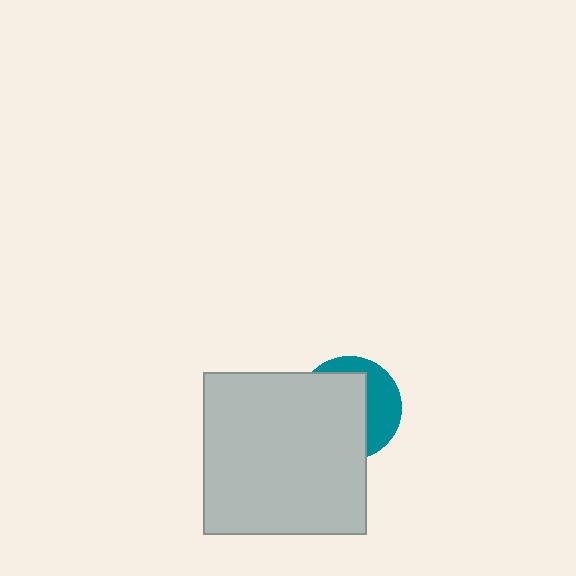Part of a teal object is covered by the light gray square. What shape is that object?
It is a circle.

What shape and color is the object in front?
The object in front is a light gray square.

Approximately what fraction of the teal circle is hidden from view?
Roughly 64% of the teal circle is hidden behind the light gray square.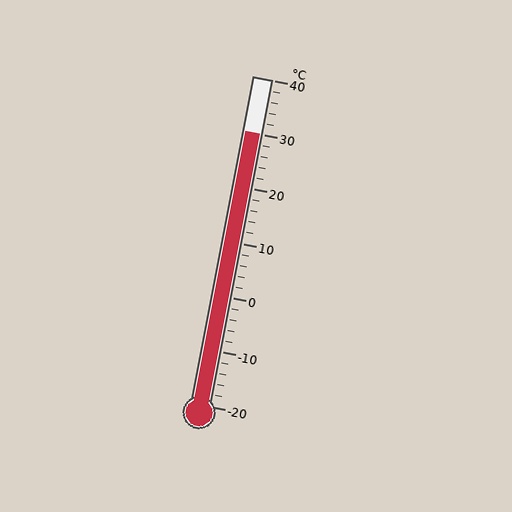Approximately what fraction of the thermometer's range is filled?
The thermometer is filled to approximately 85% of its range.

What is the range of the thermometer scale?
The thermometer scale ranges from -20°C to 40°C.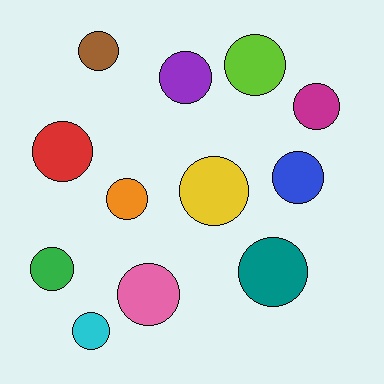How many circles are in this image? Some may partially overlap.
There are 12 circles.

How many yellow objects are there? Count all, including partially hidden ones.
There is 1 yellow object.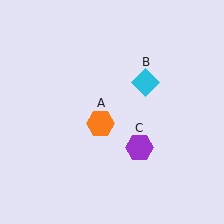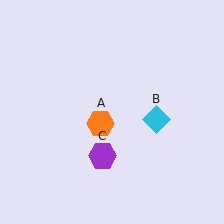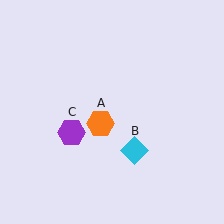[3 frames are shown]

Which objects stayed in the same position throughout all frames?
Orange hexagon (object A) remained stationary.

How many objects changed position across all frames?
2 objects changed position: cyan diamond (object B), purple hexagon (object C).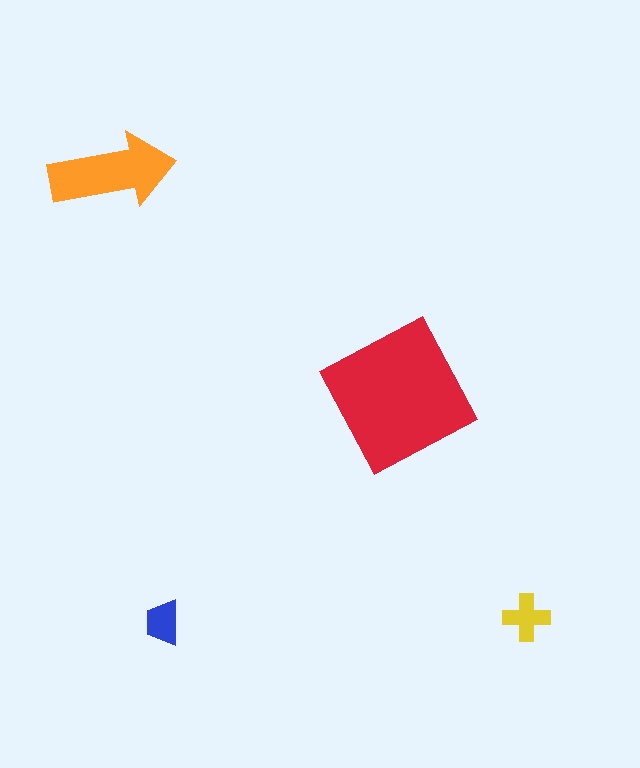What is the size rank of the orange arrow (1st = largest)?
2nd.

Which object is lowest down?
The blue trapezoid is bottommost.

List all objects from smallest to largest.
The blue trapezoid, the yellow cross, the orange arrow, the red square.